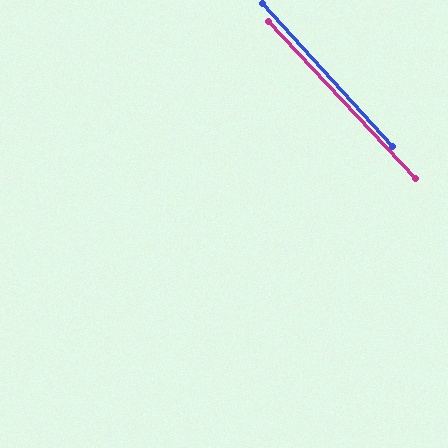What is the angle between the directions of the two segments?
Approximately 1 degree.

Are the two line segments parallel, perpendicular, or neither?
Parallel — their directions differ by only 0.7°.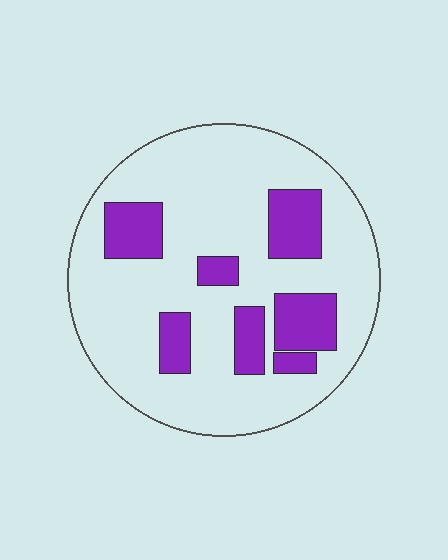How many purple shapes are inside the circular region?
7.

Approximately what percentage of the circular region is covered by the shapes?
Approximately 20%.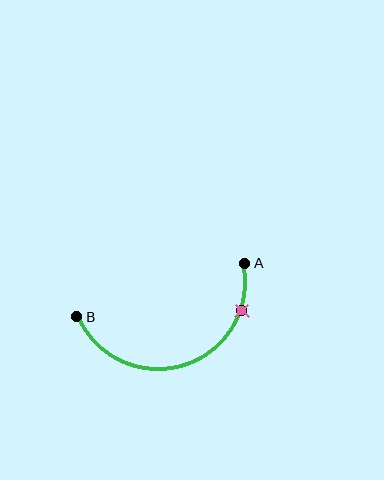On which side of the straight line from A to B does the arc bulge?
The arc bulges below the straight line connecting A and B.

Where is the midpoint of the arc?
The arc midpoint is the point on the curve farthest from the straight line joining A and B. It sits below that line.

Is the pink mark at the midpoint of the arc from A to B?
No. The pink mark lies on the arc but is closer to endpoint A. The arc midpoint would be at the point on the curve equidistant along the arc from both A and B.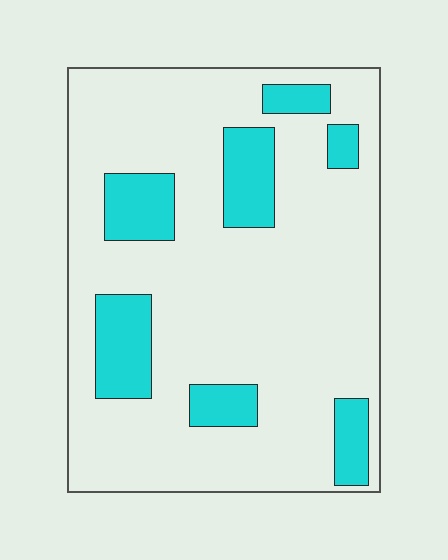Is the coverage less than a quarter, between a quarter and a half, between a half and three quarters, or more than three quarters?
Less than a quarter.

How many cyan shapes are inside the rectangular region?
7.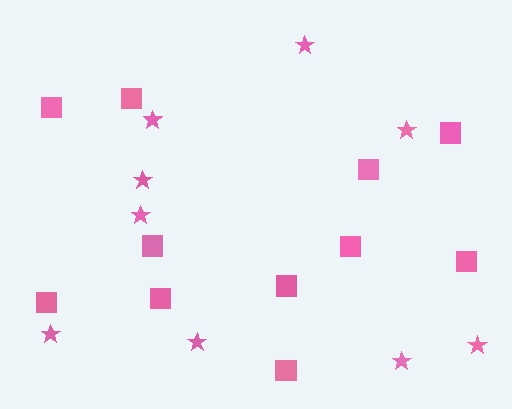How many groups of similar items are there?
There are 2 groups: one group of squares (11) and one group of stars (9).